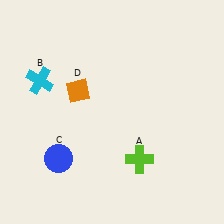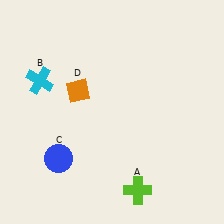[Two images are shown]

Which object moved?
The lime cross (A) moved down.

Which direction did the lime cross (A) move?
The lime cross (A) moved down.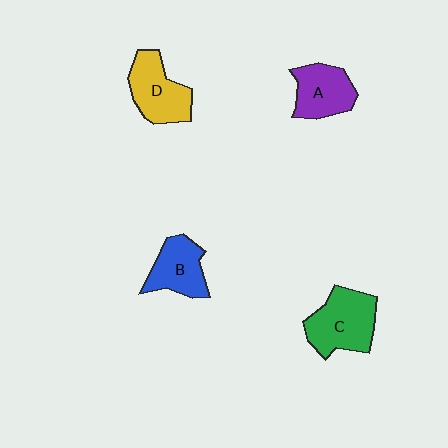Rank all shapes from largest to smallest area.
From largest to smallest: C (green), D (yellow), A (purple), B (blue).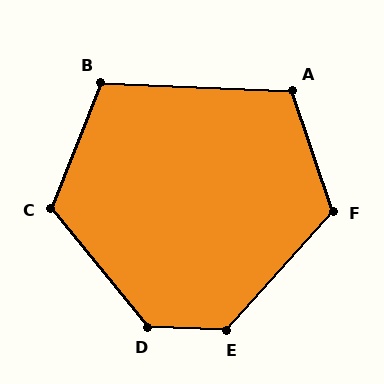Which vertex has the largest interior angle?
D, at approximately 131 degrees.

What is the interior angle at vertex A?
Approximately 111 degrees (obtuse).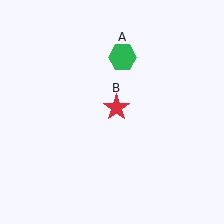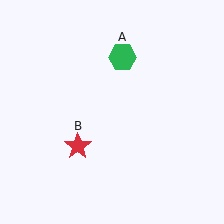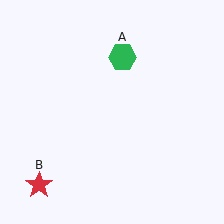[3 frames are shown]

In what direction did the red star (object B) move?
The red star (object B) moved down and to the left.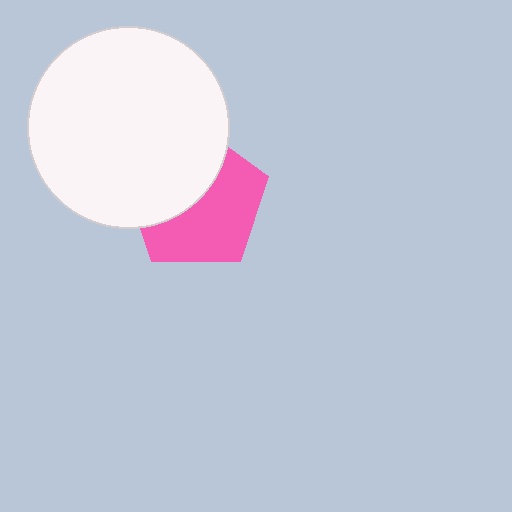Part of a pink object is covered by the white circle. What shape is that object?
It is a pentagon.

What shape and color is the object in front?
The object in front is a white circle.